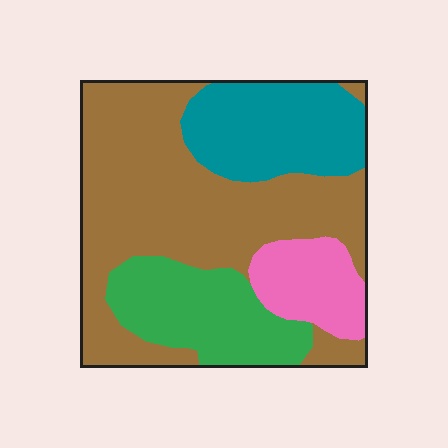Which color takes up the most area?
Brown, at roughly 50%.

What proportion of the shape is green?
Green takes up less than a quarter of the shape.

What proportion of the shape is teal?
Teal covers about 20% of the shape.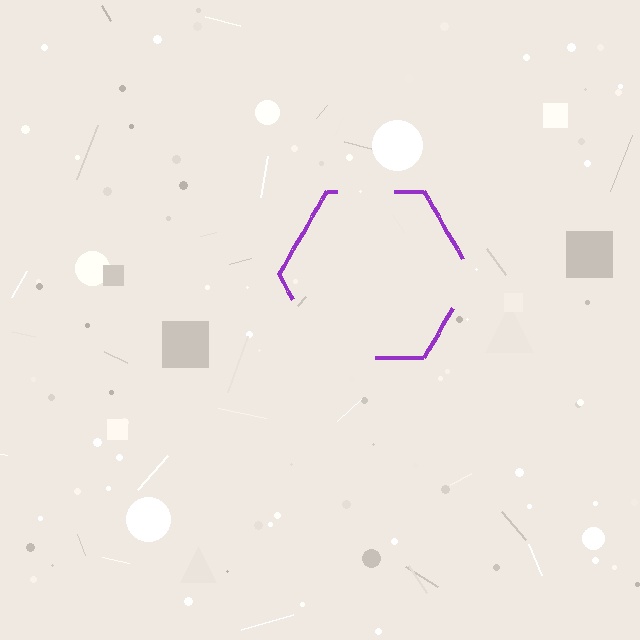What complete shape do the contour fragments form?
The contour fragments form a hexagon.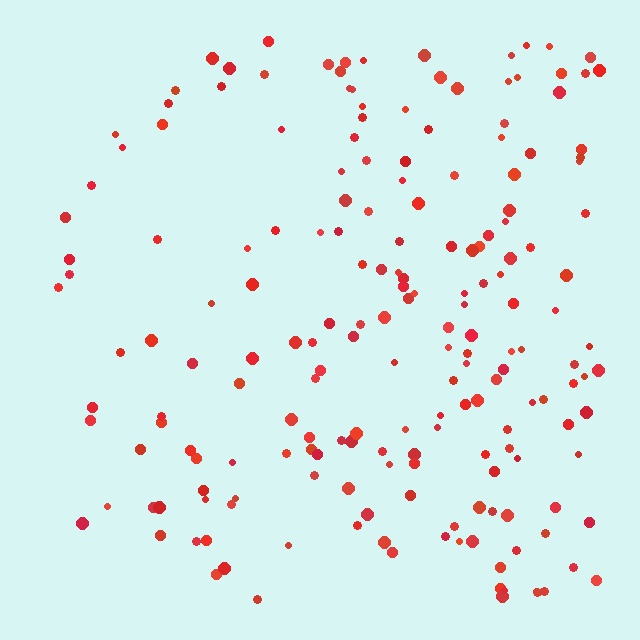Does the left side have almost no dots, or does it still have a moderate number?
Still a moderate number, just noticeably fewer than the right.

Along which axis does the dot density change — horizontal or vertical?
Horizontal.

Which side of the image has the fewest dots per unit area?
The left.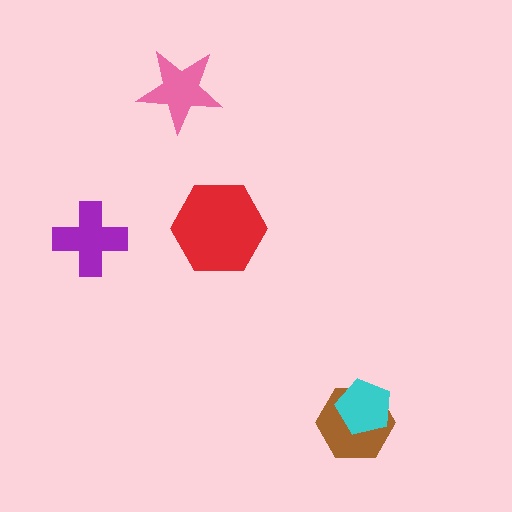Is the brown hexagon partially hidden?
Yes, it is partially covered by another shape.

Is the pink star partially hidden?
No, no other shape covers it.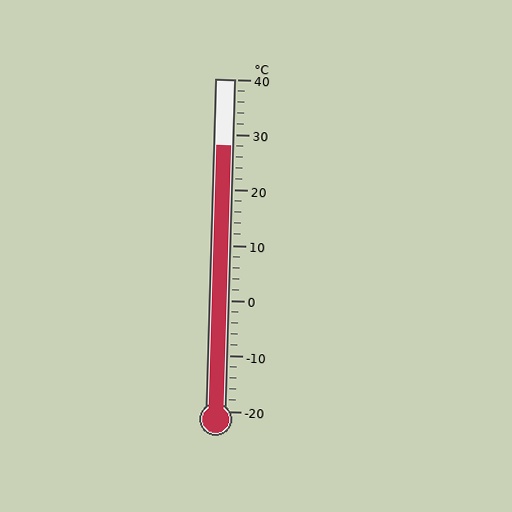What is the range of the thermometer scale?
The thermometer scale ranges from -20°C to 40°C.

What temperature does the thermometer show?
The thermometer shows approximately 28°C.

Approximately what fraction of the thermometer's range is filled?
The thermometer is filled to approximately 80% of its range.